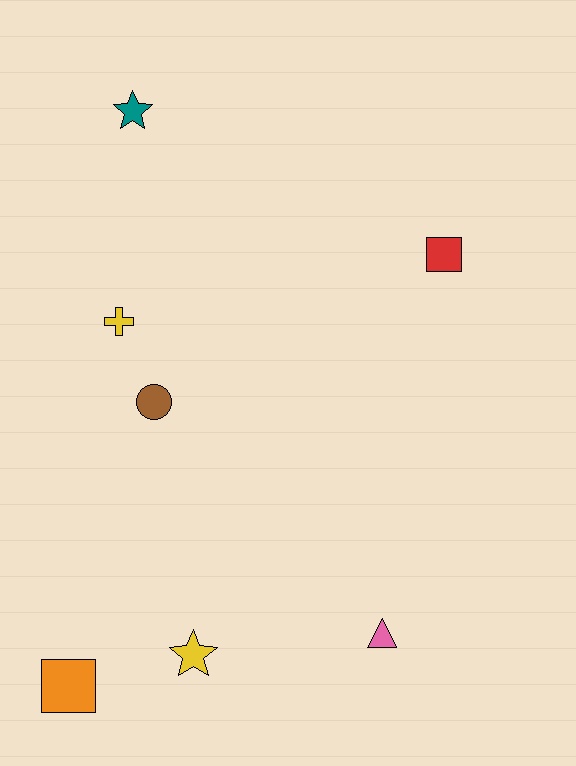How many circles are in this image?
There is 1 circle.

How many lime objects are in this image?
There are no lime objects.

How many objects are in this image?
There are 7 objects.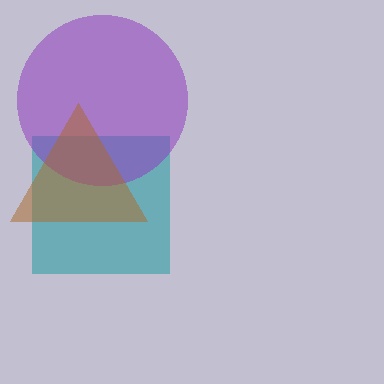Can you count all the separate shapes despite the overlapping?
Yes, there are 3 separate shapes.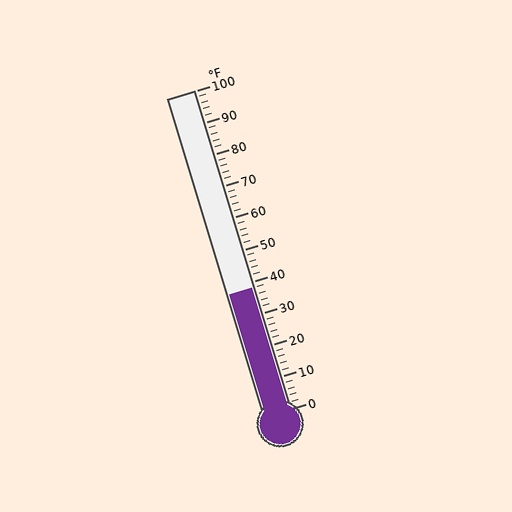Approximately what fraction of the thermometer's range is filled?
The thermometer is filled to approximately 40% of its range.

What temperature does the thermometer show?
The thermometer shows approximately 38°F.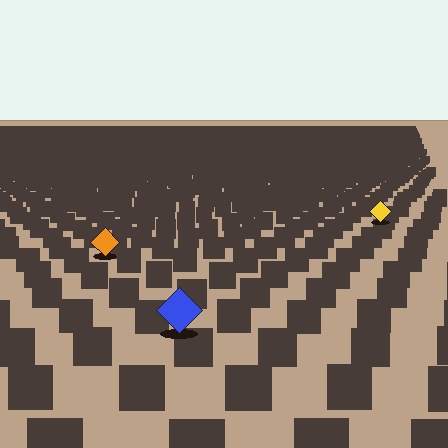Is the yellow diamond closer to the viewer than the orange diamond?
No. The orange diamond is closer — you can tell from the texture gradient: the ground texture is coarser near it.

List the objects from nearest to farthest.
From nearest to farthest: the blue diamond, the orange diamond, the yellow diamond.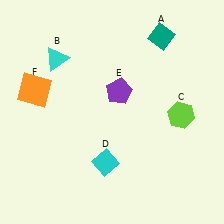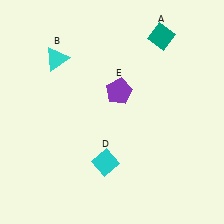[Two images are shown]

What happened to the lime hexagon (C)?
The lime hexagon (C) was removed in Image 2. It was in the bottom-right area of Image 1.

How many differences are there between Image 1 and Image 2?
There are 2 differences between the two images.